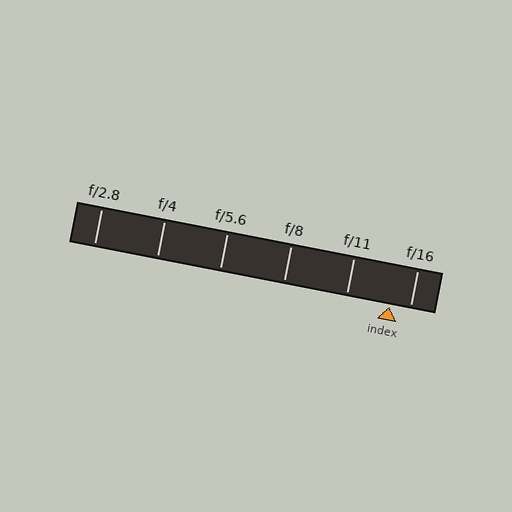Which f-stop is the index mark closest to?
The index mark is closest to f/16.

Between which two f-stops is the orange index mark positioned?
The index mark is between f/11 and f/16.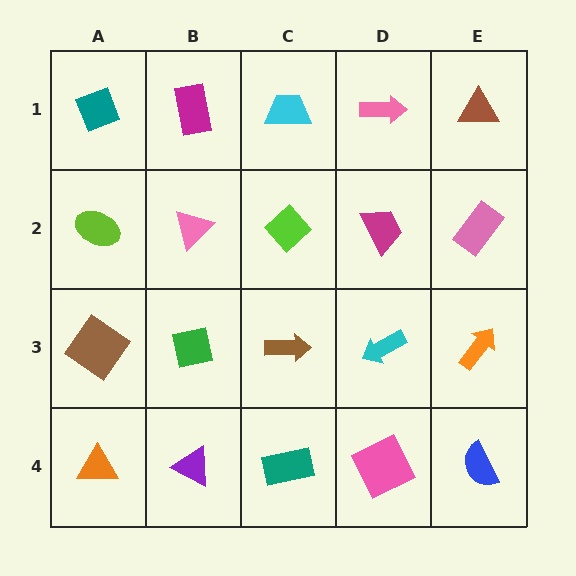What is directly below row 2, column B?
A green square.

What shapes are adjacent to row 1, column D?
A magenta trapezoid (row 2, column D), a cyan trapezoid (row 1, column C), a brown triangle (row 1, column E).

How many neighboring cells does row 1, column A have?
2.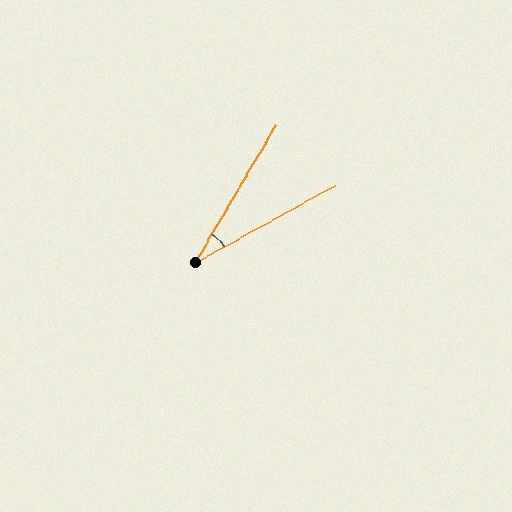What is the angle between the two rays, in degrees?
Approximately 31 degrees.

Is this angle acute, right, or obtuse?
It is acute.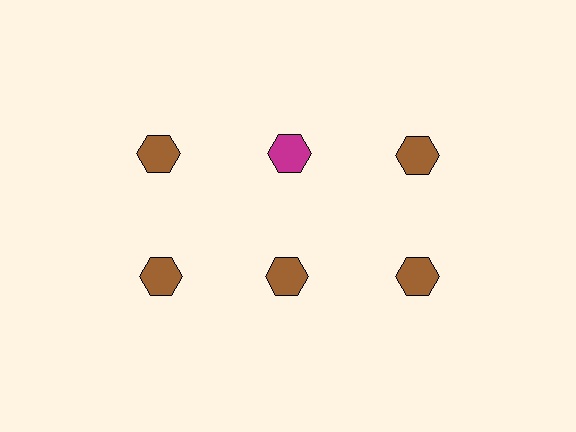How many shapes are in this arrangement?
There are 6 shapes arranged in a grid pattern.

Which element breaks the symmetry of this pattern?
The magenta hexagon in the top row, second from left column breaks the symmetry. All other shapes are brown hexagons.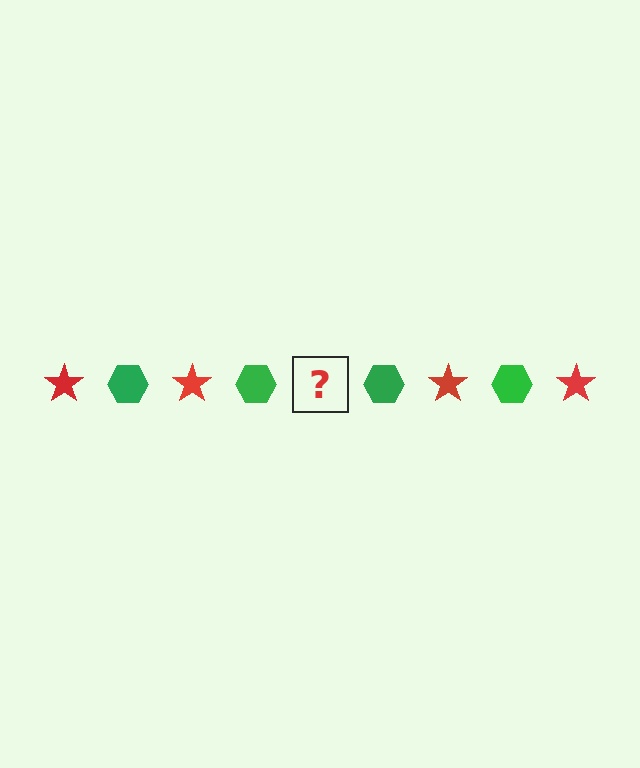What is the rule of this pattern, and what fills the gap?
The rule is that the pattern alternates between red star and green hexagon. The gap should be filled with a red star.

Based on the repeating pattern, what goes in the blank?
The blank should be a red star.